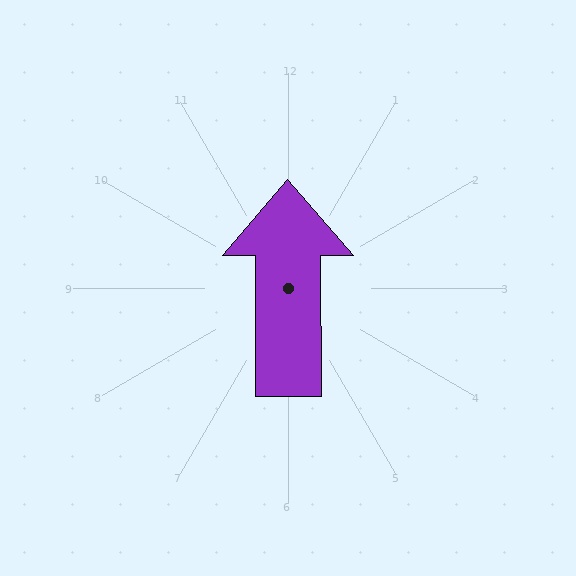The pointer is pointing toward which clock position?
Roughly 12 o'clock.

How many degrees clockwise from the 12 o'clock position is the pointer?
Approximately 360 degrees.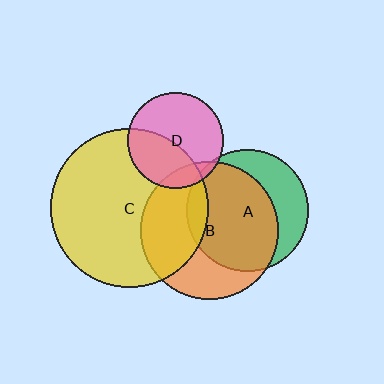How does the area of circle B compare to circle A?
Approximately 1.3 times.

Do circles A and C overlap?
Yes.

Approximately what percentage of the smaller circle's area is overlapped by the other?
Approximately 10%.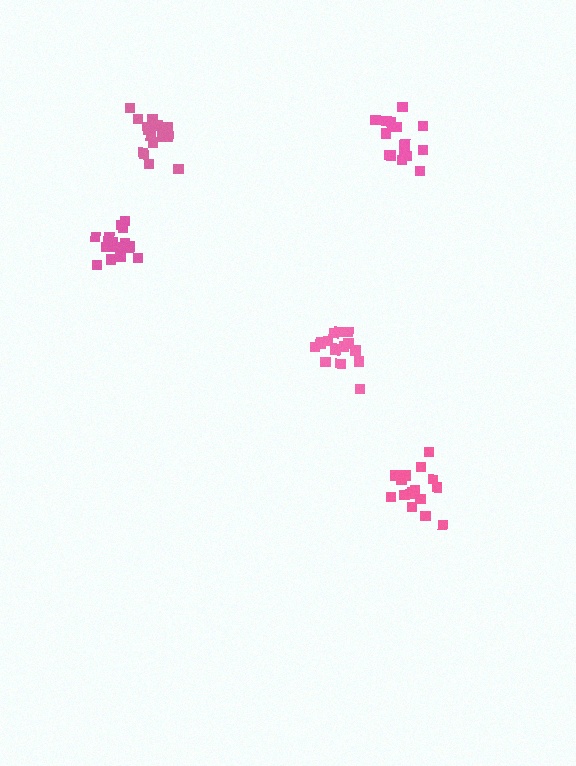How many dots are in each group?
Group 1: 18 dots, Group 2: 17 dots, Group 3: 16 dots, Group 4: 17 dots, Group 5: 16 dots (84 total).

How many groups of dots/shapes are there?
There are 5 groups.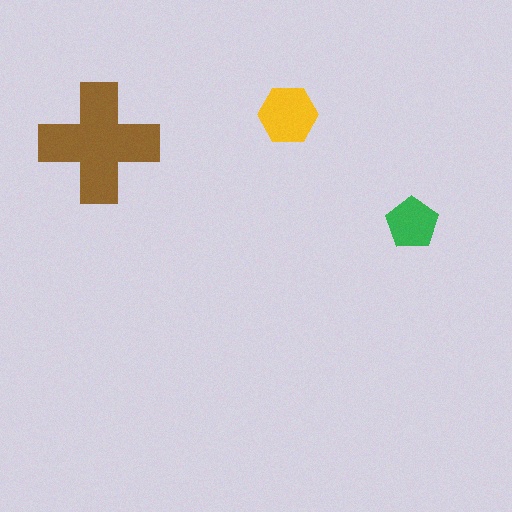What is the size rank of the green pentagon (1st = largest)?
3rd.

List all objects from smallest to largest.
The green pentagon, the yellow hexagon, the brown cross.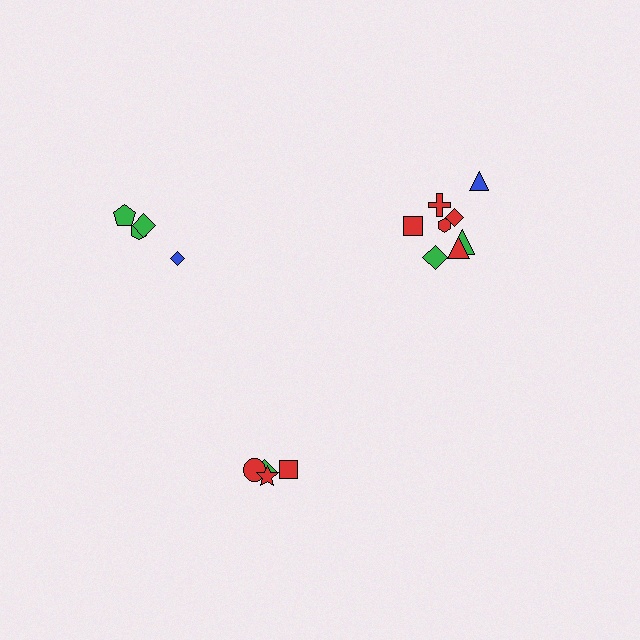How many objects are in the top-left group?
There are 4 objects.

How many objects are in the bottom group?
There are 4 objects.